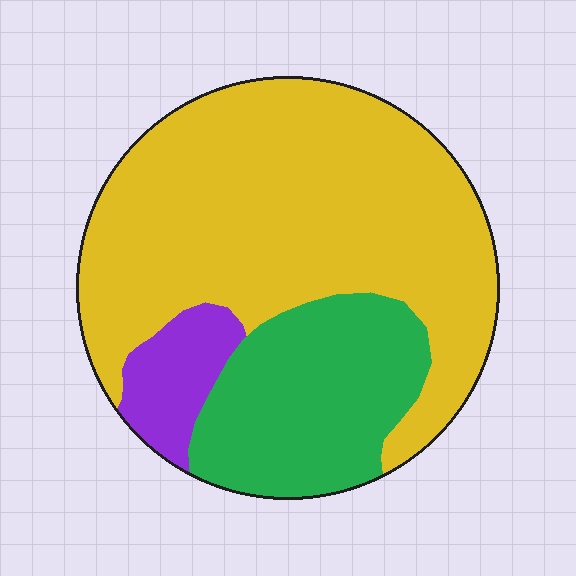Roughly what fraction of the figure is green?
Green takes up about one quarter (1/4) of the figure.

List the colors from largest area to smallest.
From largest to smallest: yellow, green, purple.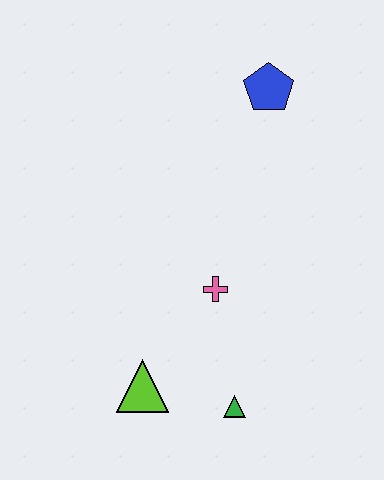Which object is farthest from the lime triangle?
The blue pentagon is farthest from the lime triangle.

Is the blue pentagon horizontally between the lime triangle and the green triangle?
No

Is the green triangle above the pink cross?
No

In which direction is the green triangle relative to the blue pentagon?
The green triangle is below the blue pentagon.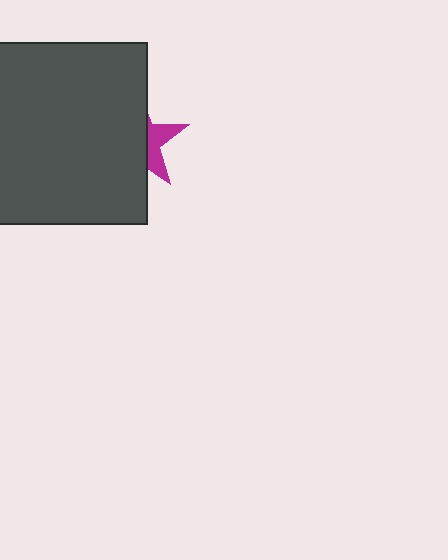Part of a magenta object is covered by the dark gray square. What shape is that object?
It is a star.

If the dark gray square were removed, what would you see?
You would see the complete magenta star.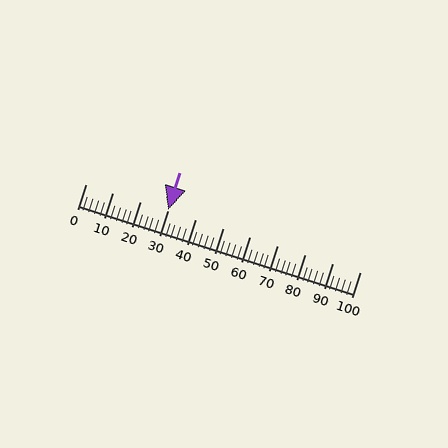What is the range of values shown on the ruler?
The ruler shows values from 0 to 100.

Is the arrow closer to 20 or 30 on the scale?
The arrow is closer to 30.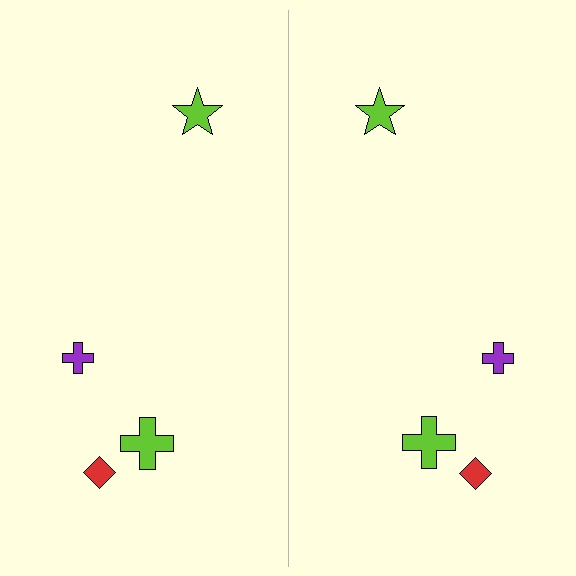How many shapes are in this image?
There are 8 shapes in this image.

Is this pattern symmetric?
Yes, this pattern has bilateral (reflection) symmetry.